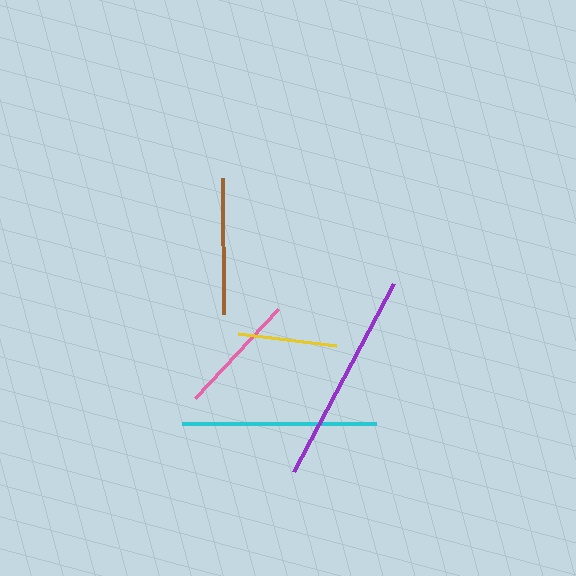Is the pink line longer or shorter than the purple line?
The purple line is longer than the pink line.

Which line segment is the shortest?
The yellow line is the shortest at approximately 99 pixels.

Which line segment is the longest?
The purple line is the longest at approximately 213 pixels.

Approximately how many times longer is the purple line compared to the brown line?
The purple line is approximately 1.6 times the length of the brown line.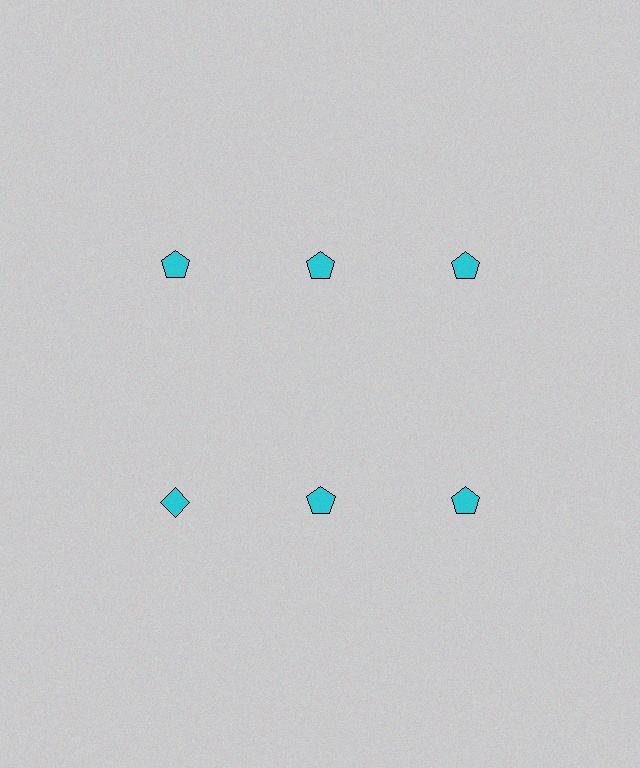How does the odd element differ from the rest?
It has a different shape: diamond instead of pentagon.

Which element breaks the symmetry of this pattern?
The cyan diamond in the second row, leftmost column breaks the symmetry. All other shapes are cyan pentagons.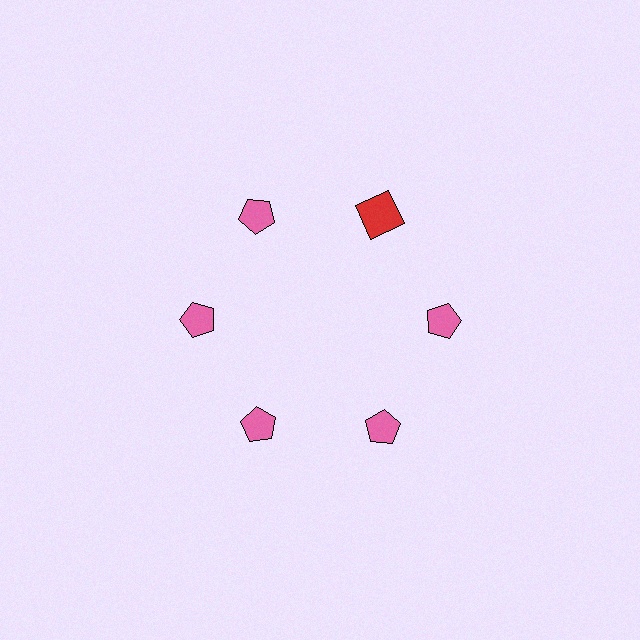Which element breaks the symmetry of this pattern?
The red square at roughly the 1 o'clock position breaks the symmetry. All other shapes are pink pentagons.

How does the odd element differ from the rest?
It differs in both color (red instead of pink) and shape (square instead of pentagon).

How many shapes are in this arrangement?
There are 6 shapes arranged in a ring pattern.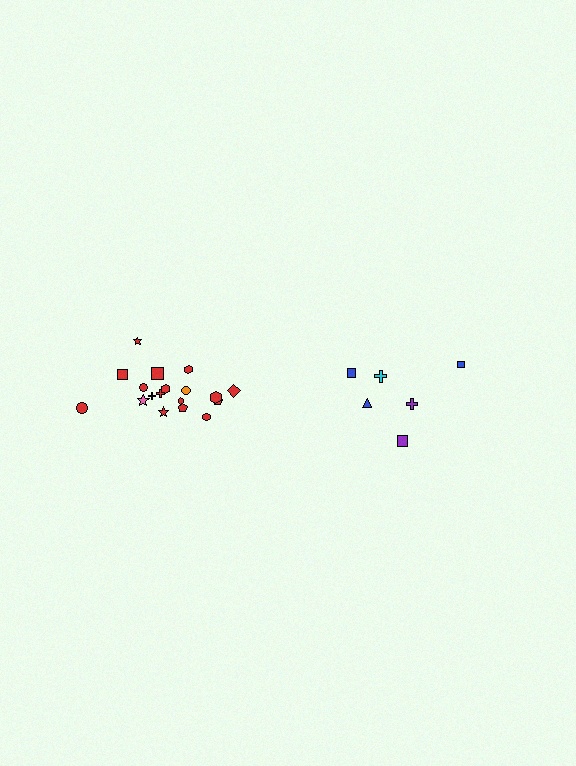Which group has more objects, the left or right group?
The left group.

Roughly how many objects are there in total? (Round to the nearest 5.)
Roughly 25 objects in total.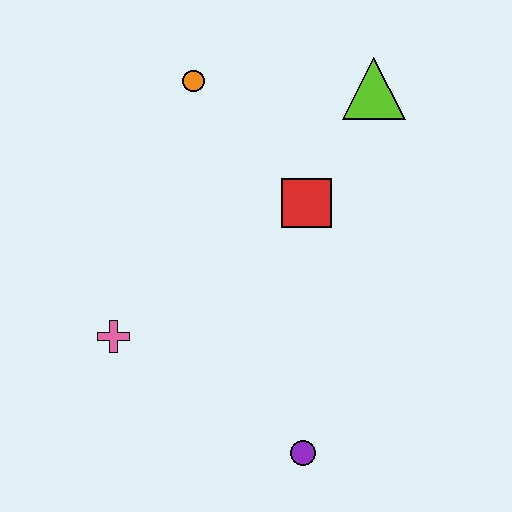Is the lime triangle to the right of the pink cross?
Yes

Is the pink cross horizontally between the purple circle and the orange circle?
No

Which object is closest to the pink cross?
The purple circle is closest to the pink cross.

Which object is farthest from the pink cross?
The lime triangle is farthest from the pink cross.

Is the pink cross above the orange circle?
No